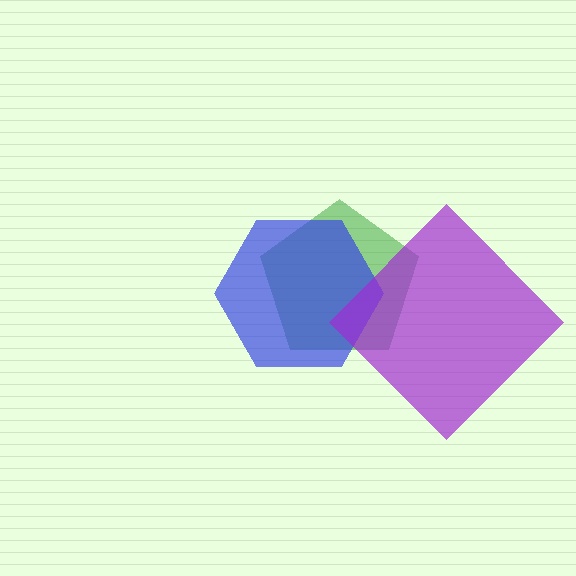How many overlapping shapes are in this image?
There are 3 overlapping shapes in the image.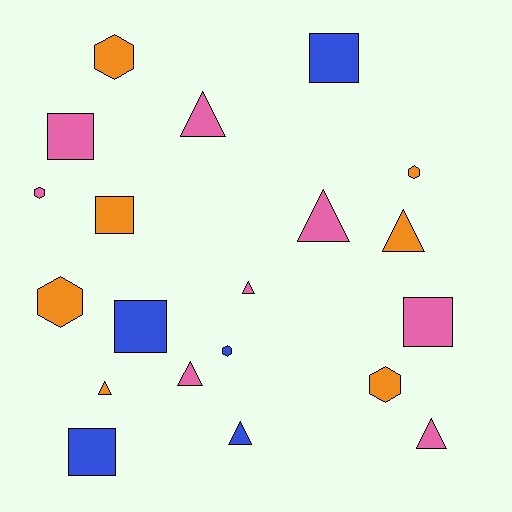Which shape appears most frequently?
Triangle, with 8 objects.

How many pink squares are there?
There are 2 pink squares.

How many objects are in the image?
There are 20 objects.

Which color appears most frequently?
Pink, with 8 objects.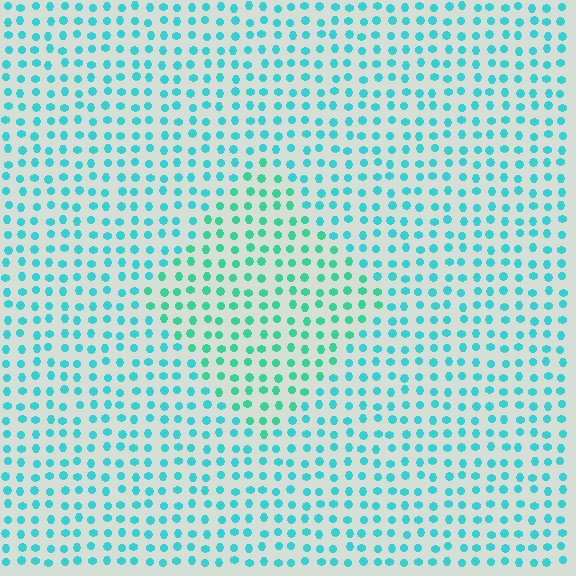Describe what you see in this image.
The image is filled with small cyan elements in a uniform arrangement. A diamond-shaped region is visible where the elements are tinted to a slightly different hue, forming a subtle color boundary.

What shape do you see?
I see a diamond.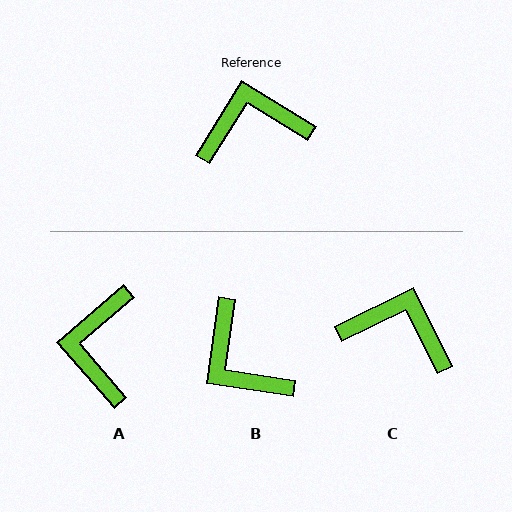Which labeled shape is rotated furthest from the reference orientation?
B, about 113 degrees away.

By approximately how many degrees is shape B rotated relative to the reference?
Approximately 113 degrees counter-clockwise.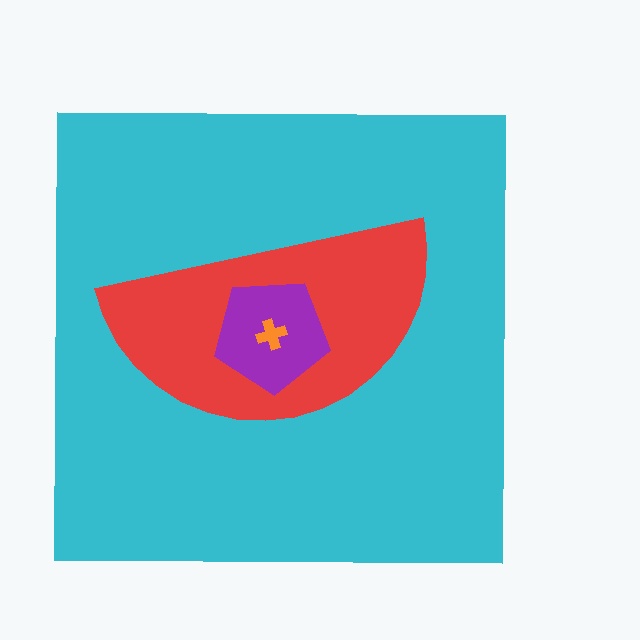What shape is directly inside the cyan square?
The red semicircle.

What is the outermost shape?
The cyan square.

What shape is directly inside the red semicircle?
The purple pentagon.